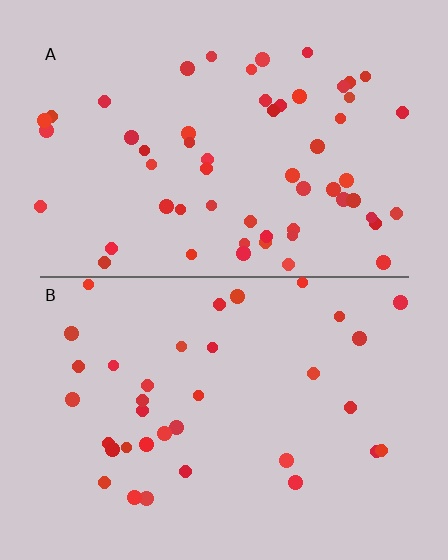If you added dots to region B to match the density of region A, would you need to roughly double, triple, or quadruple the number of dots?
Approximately double.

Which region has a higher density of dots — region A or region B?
A (the top).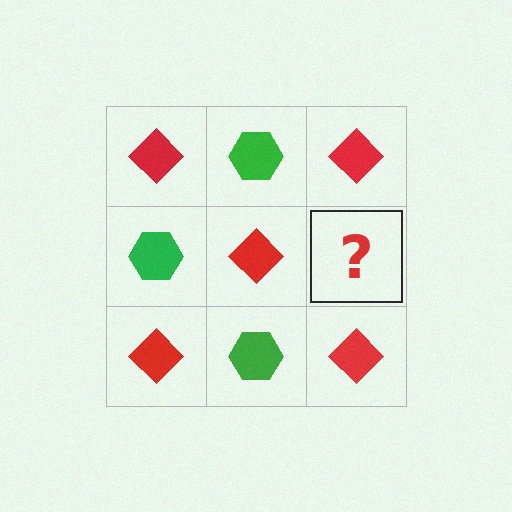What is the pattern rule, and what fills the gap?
The rule is that it alternates red diamond and green hexagon in a checkerboard pattern. The gap should be filled with a green hexagon.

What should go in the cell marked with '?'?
The missing cell should contain a green hexagon.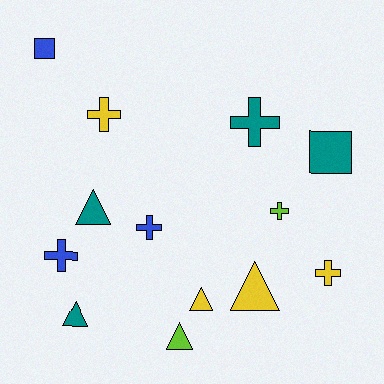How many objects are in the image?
There are 13 objects.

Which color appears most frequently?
Teal, with 4 objects.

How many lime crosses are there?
There is 1 lime cross.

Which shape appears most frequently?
Cross, with 6 objects.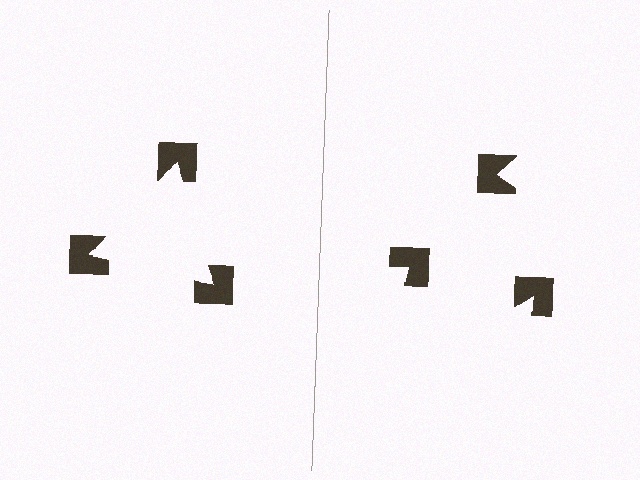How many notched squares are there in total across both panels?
6 — 3 on each side.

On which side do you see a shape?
An illusory triangle appears on the left side. On the right side the wedge cuts are rotated, so no coherent shape forms.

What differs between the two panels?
The notched squares are positioned identically on both sides; only the wedge orientations differ. On the left they align to a triangle; on the right they are misaligned.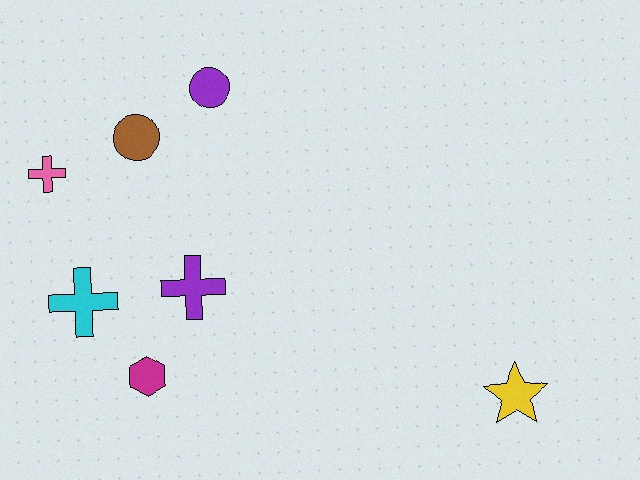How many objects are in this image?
There are 7 objects.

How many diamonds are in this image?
There are no diamonds.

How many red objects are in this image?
There are no red objects.